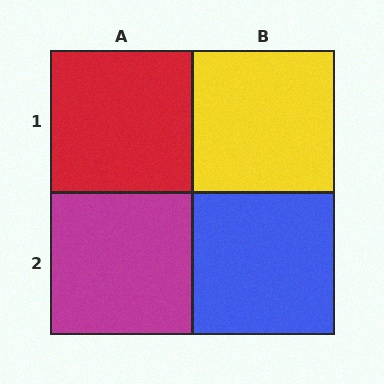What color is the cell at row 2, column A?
Magenta.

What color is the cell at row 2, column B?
Blue.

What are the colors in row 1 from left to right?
Red, yellow.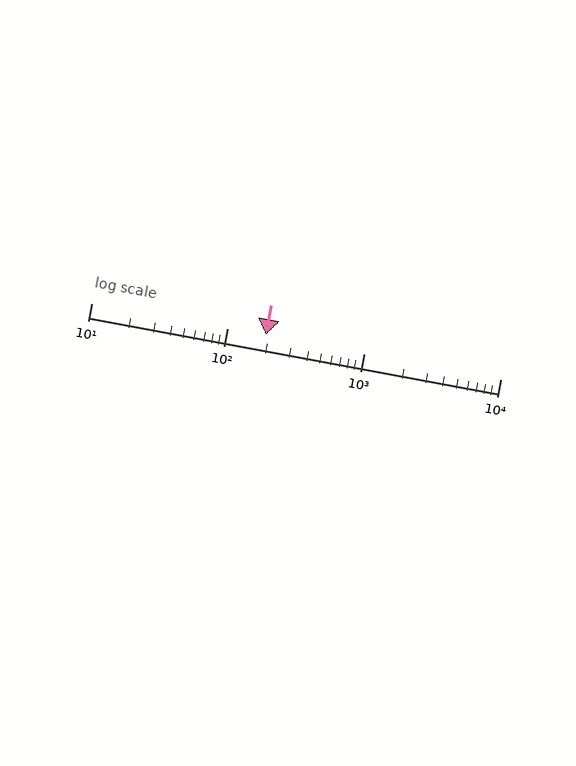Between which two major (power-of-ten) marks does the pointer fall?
The pointer is between 100 and 1000.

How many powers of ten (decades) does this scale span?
The scale spans 3 decades, from 10 to 10000.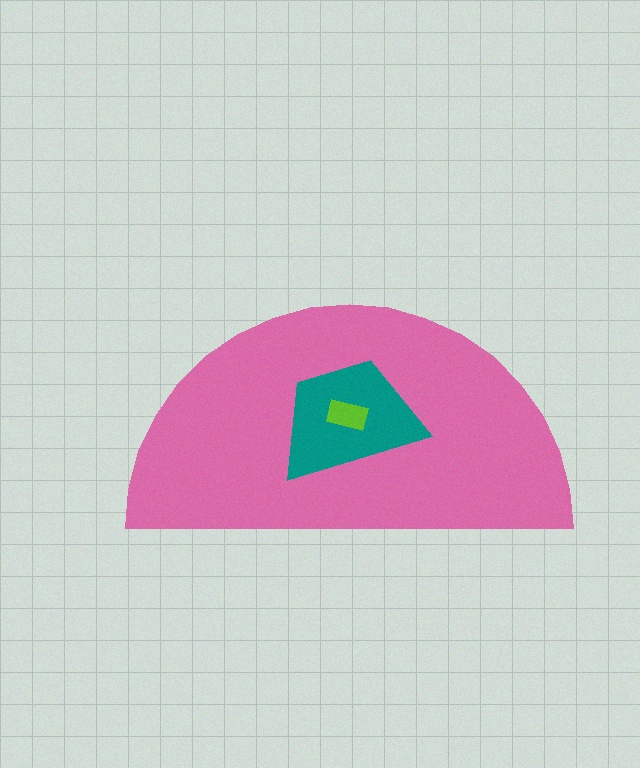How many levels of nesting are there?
3.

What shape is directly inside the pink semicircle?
The teal trapezoid.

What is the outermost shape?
The pink semicircle.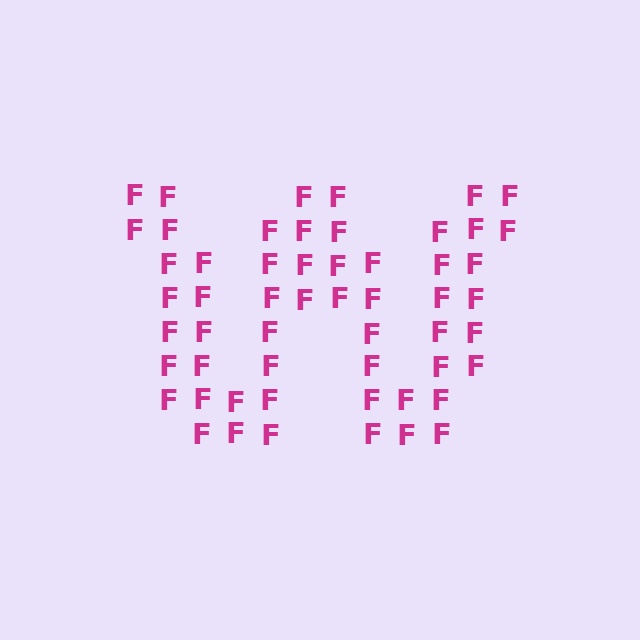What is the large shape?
The large shape is the letter W.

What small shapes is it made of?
It is made of small letter F's.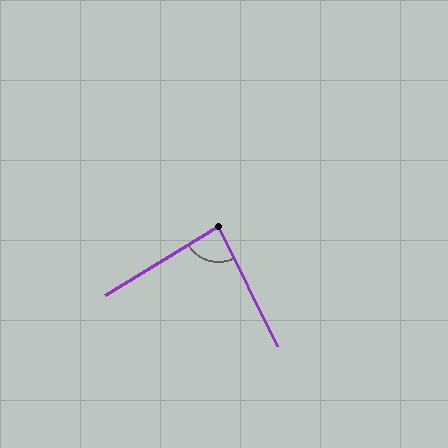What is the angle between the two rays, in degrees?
Approximately 85 degrees.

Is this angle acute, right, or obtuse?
It is acute.